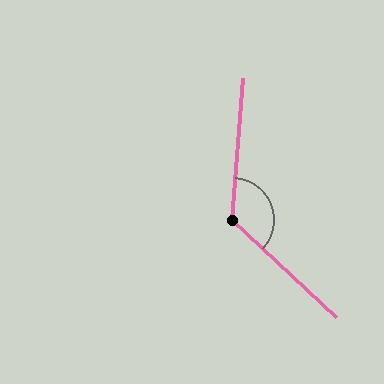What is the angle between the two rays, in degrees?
Approximately 128 degrees.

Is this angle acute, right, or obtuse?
It is obtuse.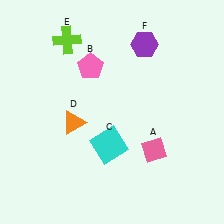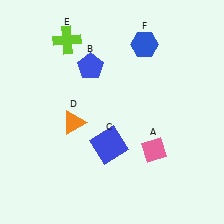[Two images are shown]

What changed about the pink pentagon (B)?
In Image 1, B is pink. In Image 2, it changed to blue.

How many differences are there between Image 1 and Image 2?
There are 3 differences between the two images.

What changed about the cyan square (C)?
In Image 1, C is cyan. In Image 2, it changed to blue.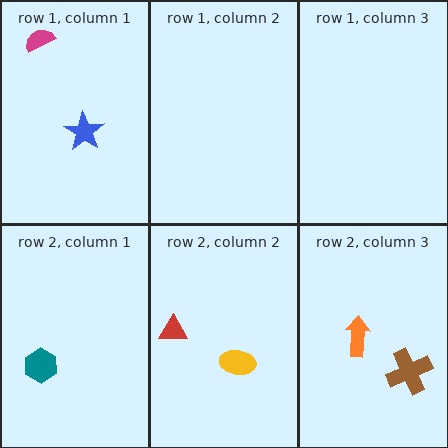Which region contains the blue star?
The row 1, column 1 region.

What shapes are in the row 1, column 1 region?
The blue star, the magenta semicircle.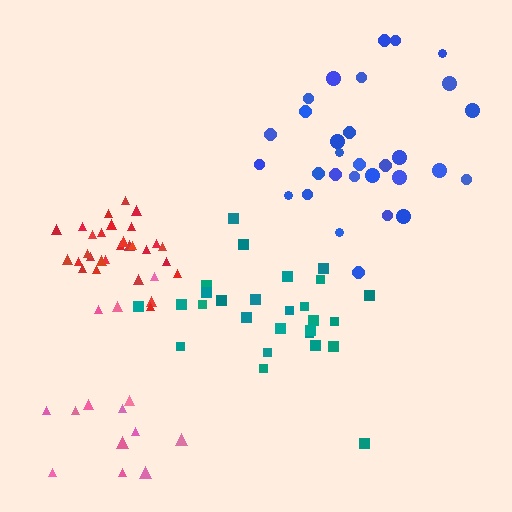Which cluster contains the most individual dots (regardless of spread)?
Blue (30).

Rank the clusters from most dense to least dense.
red, teal, blue, pink.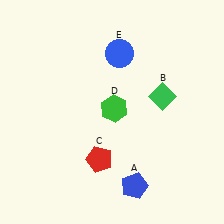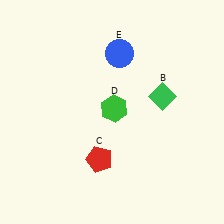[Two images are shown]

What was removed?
The blue pentagon (A) was removed in Image 2.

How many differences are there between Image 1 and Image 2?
There is 1 difference between the two images.